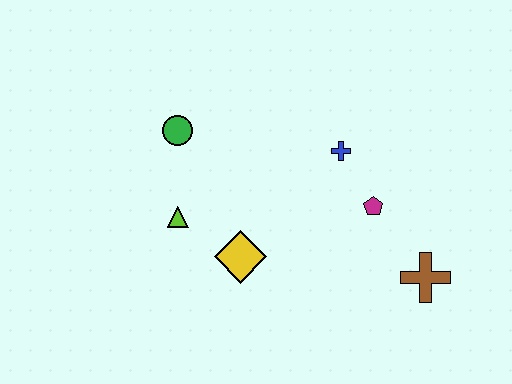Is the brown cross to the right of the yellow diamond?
Yes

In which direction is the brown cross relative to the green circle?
The brown cross is to the right of the green circle.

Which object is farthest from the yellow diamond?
The brown cross is farthest from the yellow diamond.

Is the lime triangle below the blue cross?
Yes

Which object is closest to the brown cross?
The magenta pentagon is closest to the brown cross.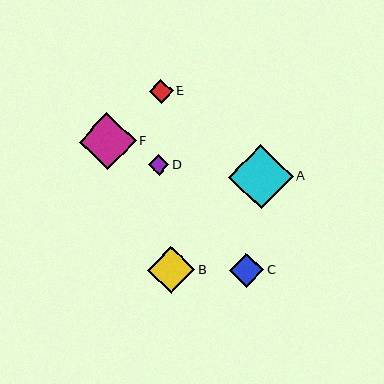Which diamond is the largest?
Diamond A is the largest with a size of approximately 64 pixels.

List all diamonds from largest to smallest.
From largest to smallest: A, F, B, C, E, D.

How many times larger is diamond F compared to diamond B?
Diamond F is approximately 1.2 times the size of diamond B.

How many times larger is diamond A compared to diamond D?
Diamond A is approximately 3.1 times the size of diamond D.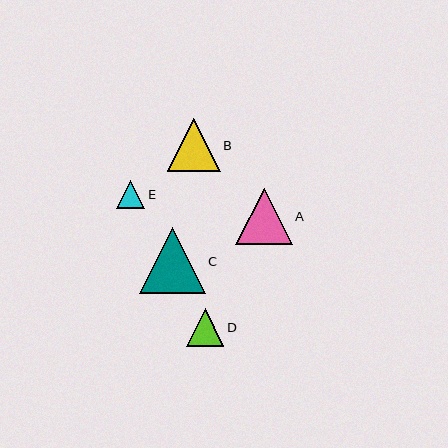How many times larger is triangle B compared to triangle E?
Triangle B is approximately 1.9 times the size of triangle E.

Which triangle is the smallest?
Triangle E is the smallest with a size of approximately 28 pixels.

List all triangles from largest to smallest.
From largest to smallest: C, A, B, D, E.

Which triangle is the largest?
Triangle C is the largest with a size of approximately 66 pixels.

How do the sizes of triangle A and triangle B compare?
Triangle A and triangle B are approximately the same size.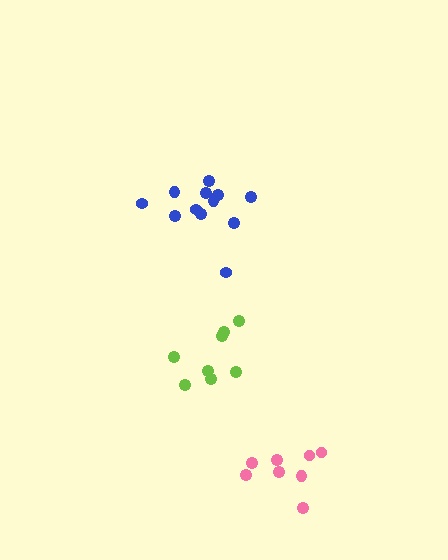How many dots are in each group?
Group 1: 12 dots, Group 2: 8 dots, Group 3: 8 dots (28 total).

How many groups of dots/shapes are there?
There are 3 groups.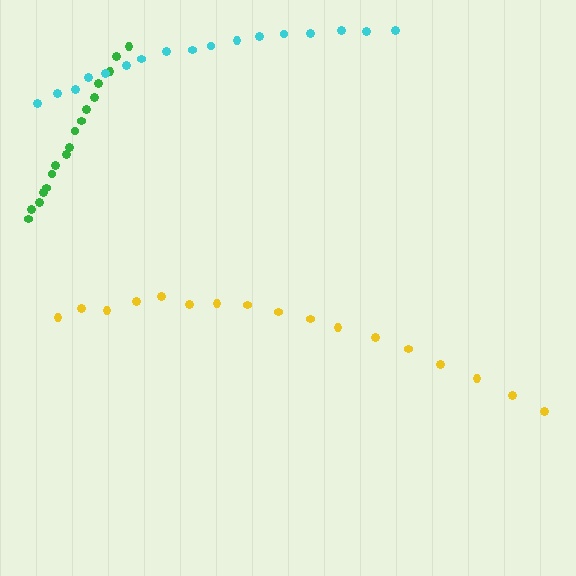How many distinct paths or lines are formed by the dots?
There are 3 distinct paths.